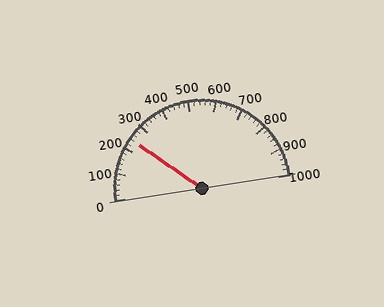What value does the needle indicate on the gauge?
The needle indicates approximately 240.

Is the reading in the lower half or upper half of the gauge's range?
The reading is in the lower half of the range (0 to 1000).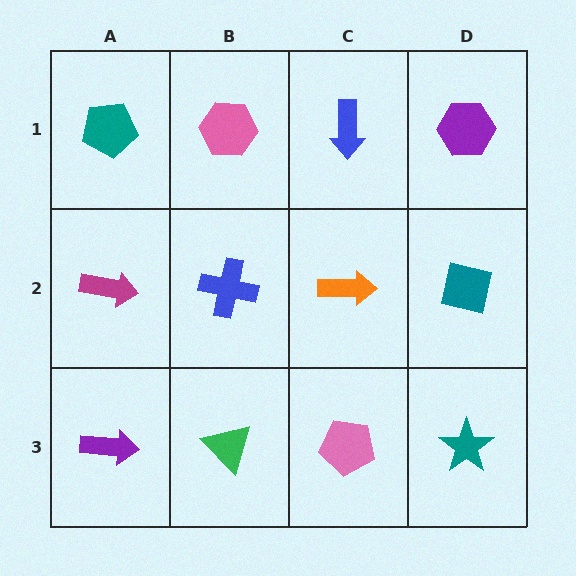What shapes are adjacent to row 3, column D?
A teal square (row 2, column D), a pink pentagon (row 3, column C).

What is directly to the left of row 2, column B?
A magenta arrow.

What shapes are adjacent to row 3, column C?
An orange arrow (row 2, column C), a green triangle (row 3, column B), a teal star (row 3, column D).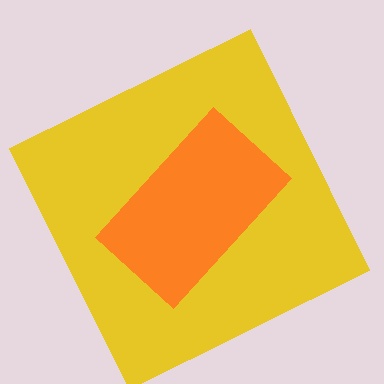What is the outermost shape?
The yellow square.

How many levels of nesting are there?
2.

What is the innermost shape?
The orange rectangle.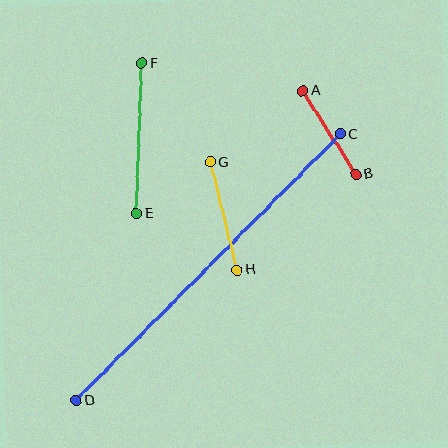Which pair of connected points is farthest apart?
Points C and D are farthest apart.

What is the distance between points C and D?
The distance is approximately 375 pixels.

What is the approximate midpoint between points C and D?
The midpoint is at approximately (208, 267) pixels.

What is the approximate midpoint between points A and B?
The midpoint is at approximately (329, 132) pixels.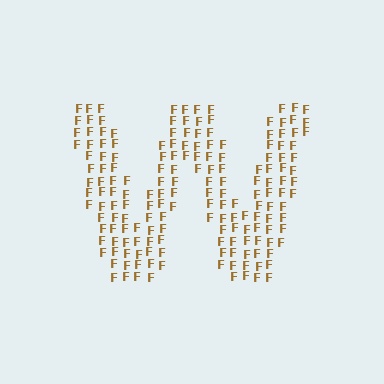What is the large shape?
The large shape is the letter W.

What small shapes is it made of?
It is made of small letter F's.